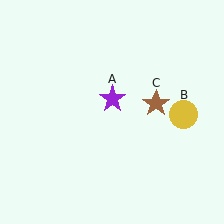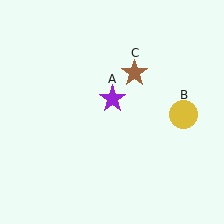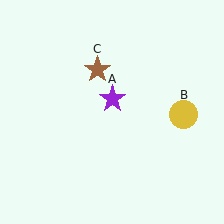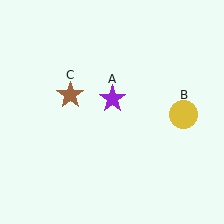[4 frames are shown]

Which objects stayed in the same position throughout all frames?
Purple star (object A) and yellow circle (object B) remained stationary.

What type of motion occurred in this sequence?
The brown star (object C) rotated counterclockwise around the center of the scene.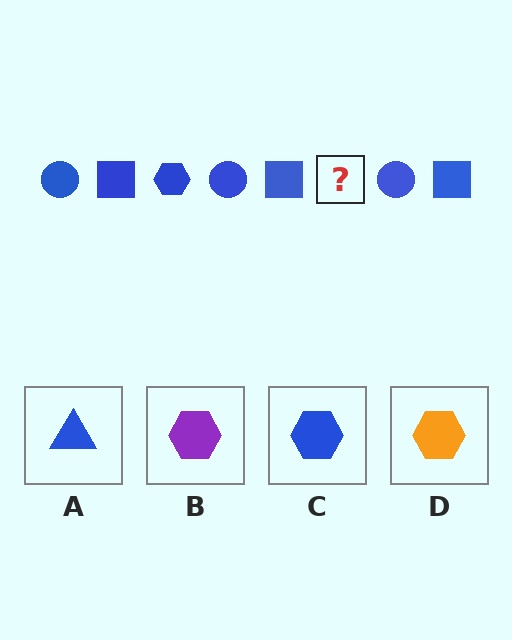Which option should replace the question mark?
Option C.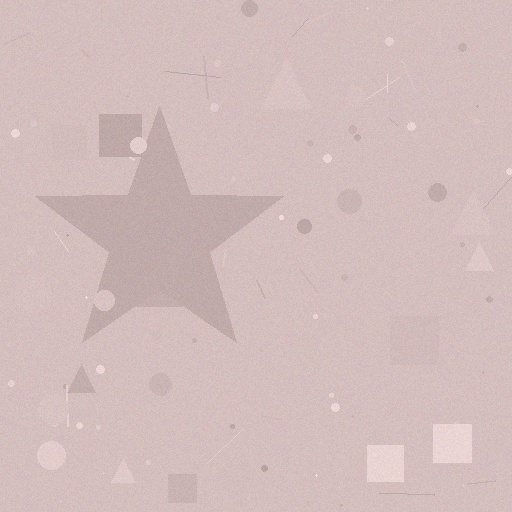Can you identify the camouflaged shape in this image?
The camouflaged shape is a star.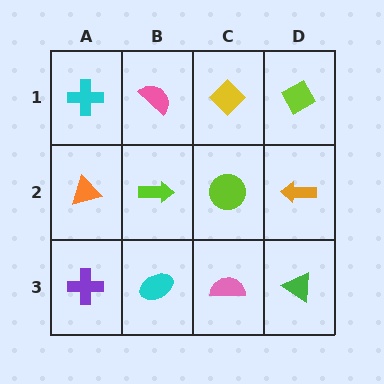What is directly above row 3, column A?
An orange triangle.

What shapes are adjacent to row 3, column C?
A lime circle (row 2, column C), a cyan ellipse (row 3, column B), a green triangle (row 3, column D).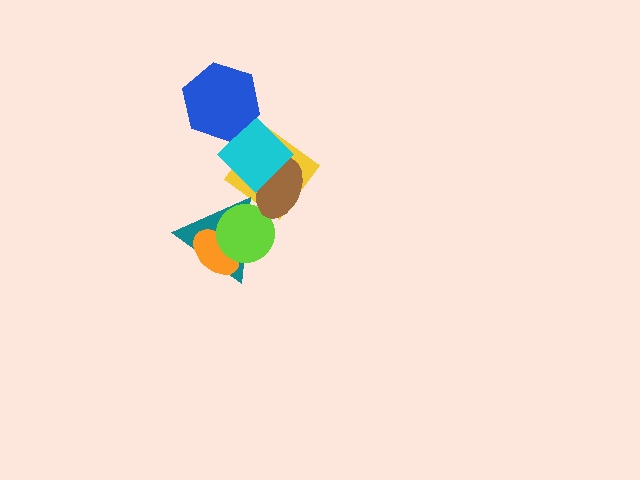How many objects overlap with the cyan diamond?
3 objects overlap with the cyan diamond.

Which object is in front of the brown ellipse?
The cyan diamond is in front of the brown ellipse.